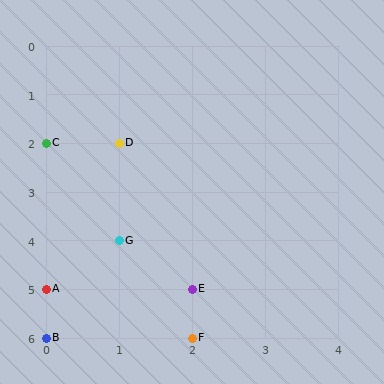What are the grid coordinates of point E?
Point E is at grid coordinates (2, 5).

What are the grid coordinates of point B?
Point B is at grid coordinates (0, 6).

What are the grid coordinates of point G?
Point G is at grid coordinates (1, 4).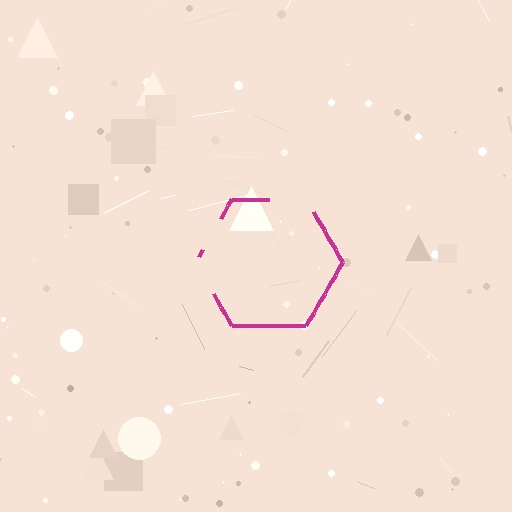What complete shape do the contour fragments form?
The contour fragments form a hexagon.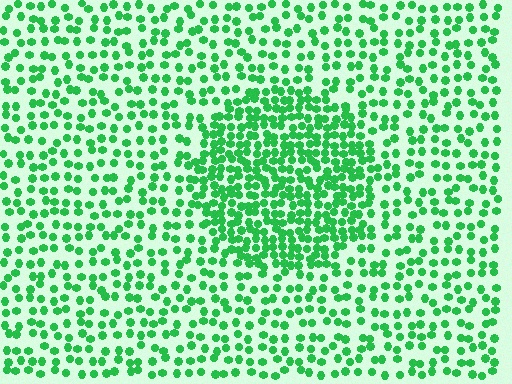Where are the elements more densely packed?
The elements are more densely packed inside the circle boundary.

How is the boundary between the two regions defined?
The boundary is defined by a change in element density (approximately 2.0x ratio). All elements are the same color, size, and shape.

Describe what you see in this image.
The image contains small green elements arranged at two different densities. A circle-shaped region is visible where the elements are more densely packed than the surrounding area.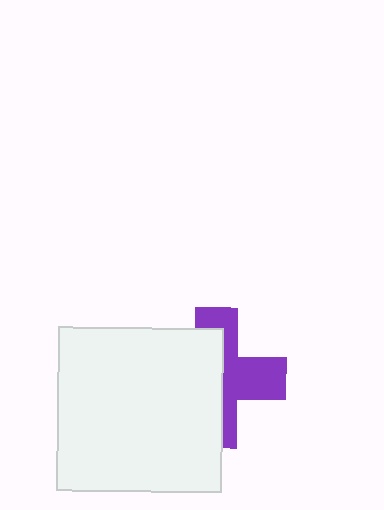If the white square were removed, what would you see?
You would see the complete purple cross.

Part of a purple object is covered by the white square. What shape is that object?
It is a cross.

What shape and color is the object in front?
The object in front is a white square.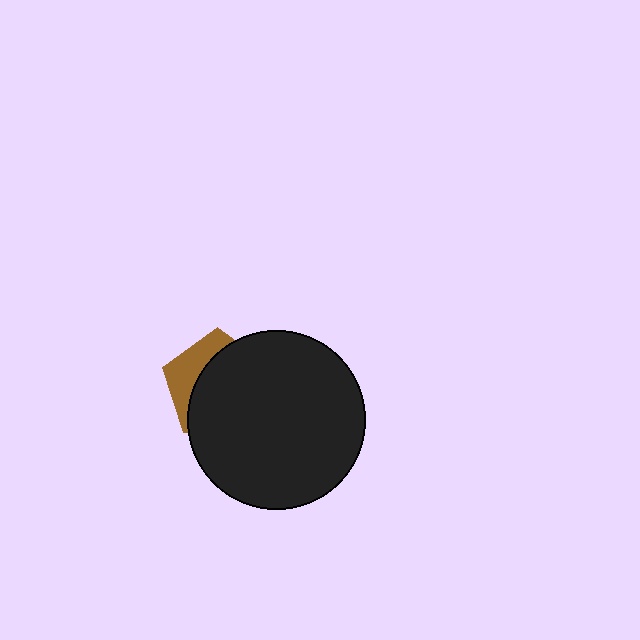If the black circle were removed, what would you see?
You would see the complete brown pentagon.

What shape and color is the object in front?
The object in front is a black circle.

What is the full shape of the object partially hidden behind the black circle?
The partially hidden object is a brown pentagon.